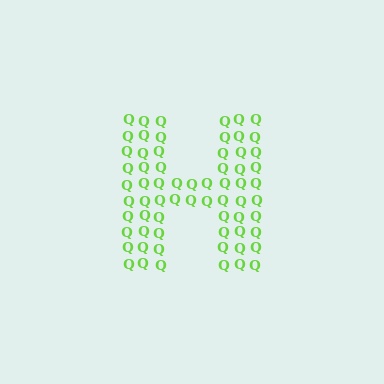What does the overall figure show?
The overall figure shows the letter H.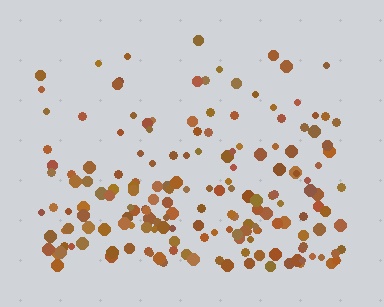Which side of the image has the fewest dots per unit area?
The top.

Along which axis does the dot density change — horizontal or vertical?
Vertical.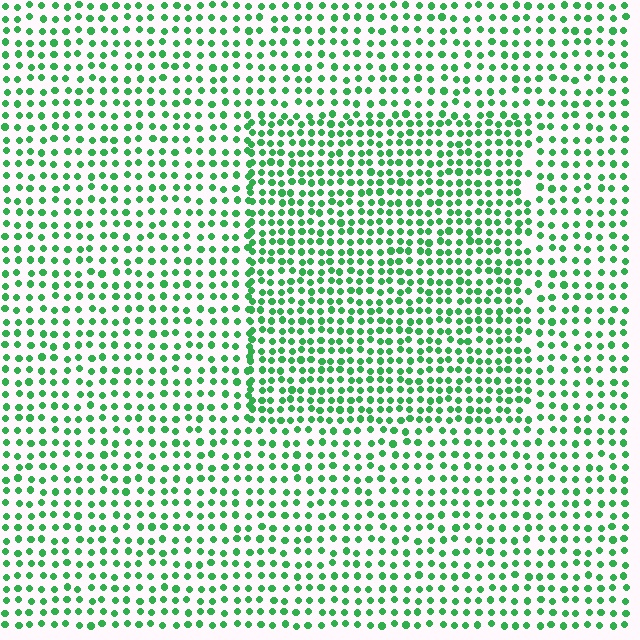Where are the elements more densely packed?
The elements are more densely packed inside the rectangle boundary.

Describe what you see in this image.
The image contains small green elements arranged at two different densities. A rectangle-shaped region is visible where the elements are more densely packed than the surrounding area.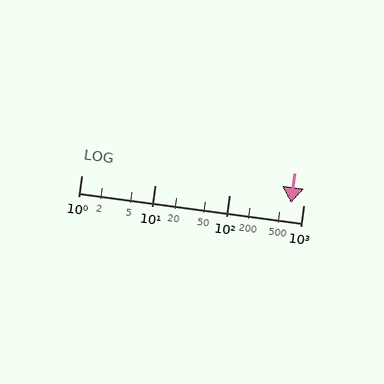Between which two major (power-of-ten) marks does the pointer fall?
The pointer is between 100 and 1000.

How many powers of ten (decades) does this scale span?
The scale spans 3 decades, from 1 to 1000.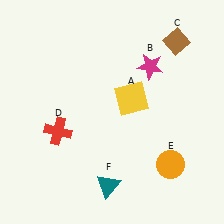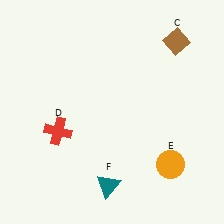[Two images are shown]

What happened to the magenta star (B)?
The magenta star (B) was removed in Image 2. It was in the top-right area of Image 1.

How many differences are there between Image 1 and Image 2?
There are 2 differences between the two images.